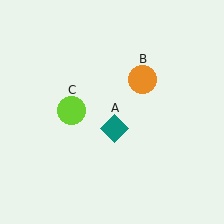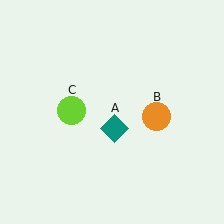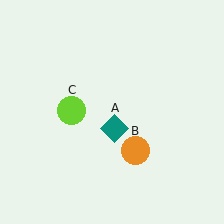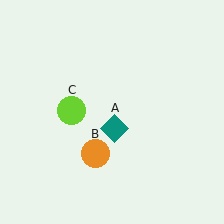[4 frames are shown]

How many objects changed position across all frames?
1 object changed position: orange circle (object B).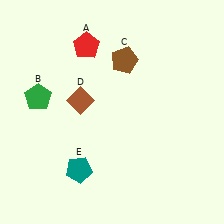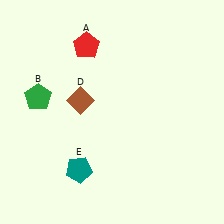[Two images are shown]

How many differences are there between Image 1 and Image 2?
There is 1 difference between the two images.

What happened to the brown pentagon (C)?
The brown pentagon (C) was removed in Image 2. It was in the top-right area of Image 1.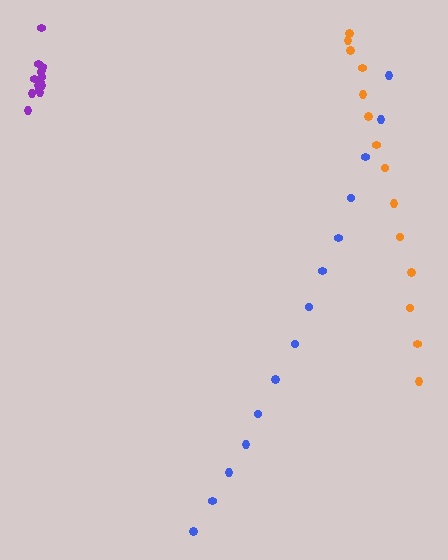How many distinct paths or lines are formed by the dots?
There are 3 distinct paths.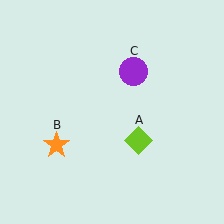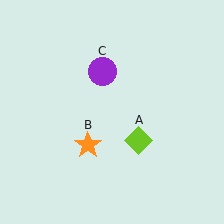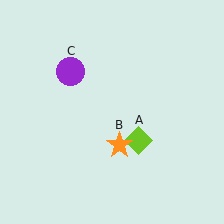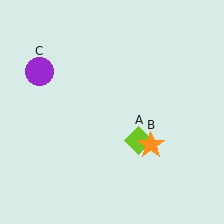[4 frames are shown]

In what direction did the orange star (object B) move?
The orange star (object B) moved right.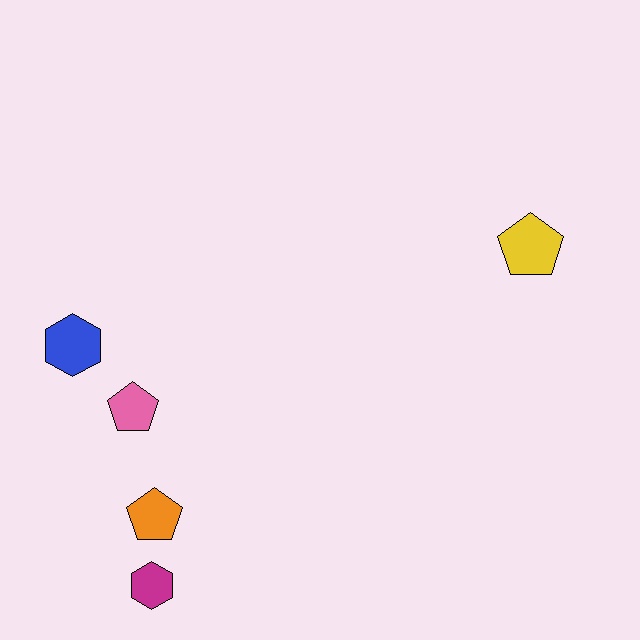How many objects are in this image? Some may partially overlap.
There are 5 objects.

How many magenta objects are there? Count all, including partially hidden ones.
There is 1 magenta object.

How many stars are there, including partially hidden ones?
There are no stars.